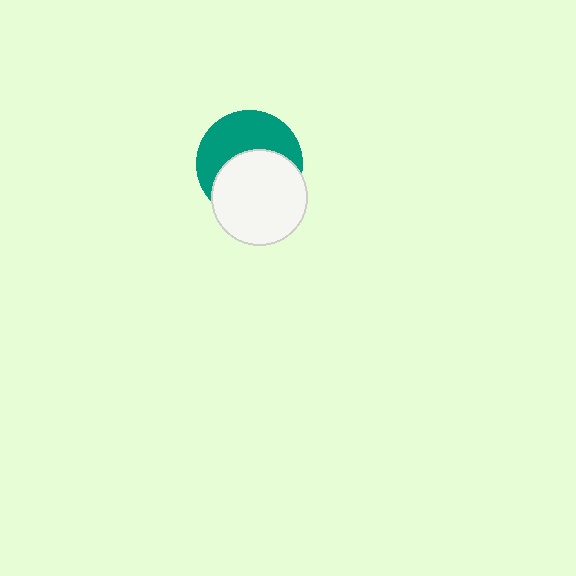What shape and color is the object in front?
The object in front is a white circle.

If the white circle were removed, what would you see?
You would see the complete teal circle.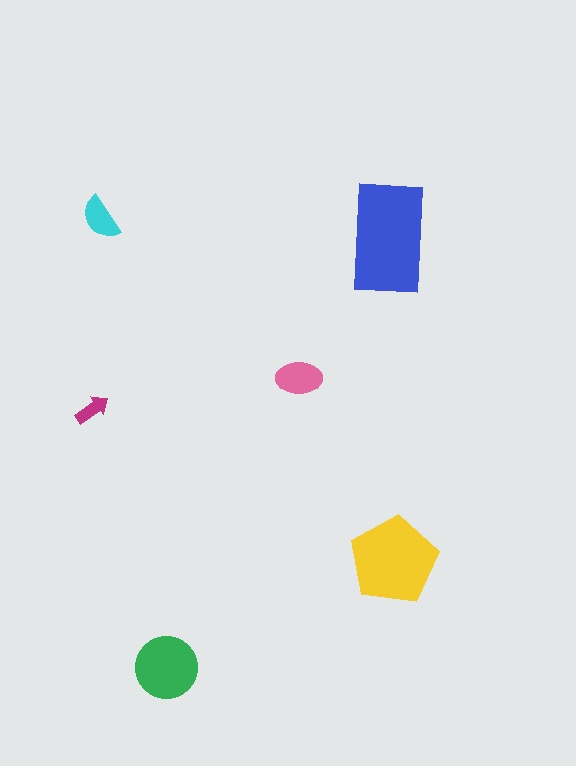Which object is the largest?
The blue rectangle.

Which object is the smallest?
The magenta arrow.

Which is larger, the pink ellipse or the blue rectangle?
The blue rectangle.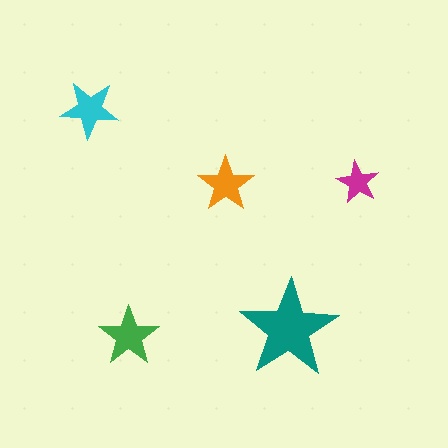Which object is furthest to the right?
The magenta star is rightmost.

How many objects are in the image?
There are 5 objects in the image.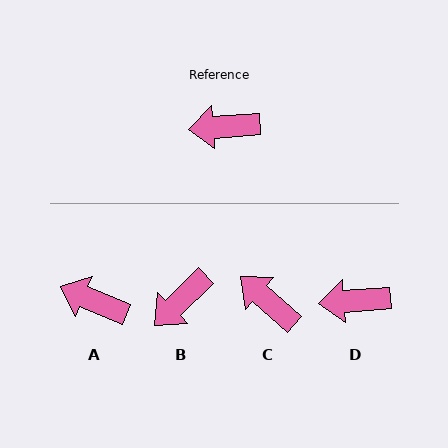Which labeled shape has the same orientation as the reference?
D.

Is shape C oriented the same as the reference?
No, it is off by about 46 degrees.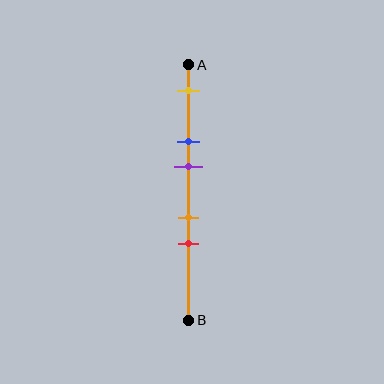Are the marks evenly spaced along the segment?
No, the marks are not evenly spaced.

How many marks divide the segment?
There are 5 marks dividing the segment.